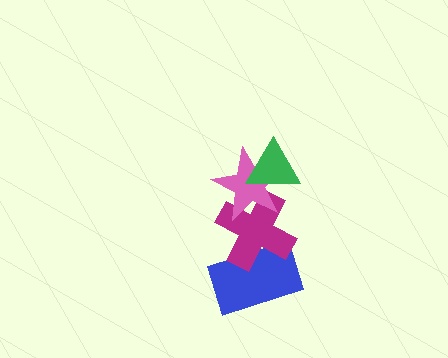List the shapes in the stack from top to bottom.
From top to bottom: the green triangle, the pink star, the magenta cross, the blue rectangle.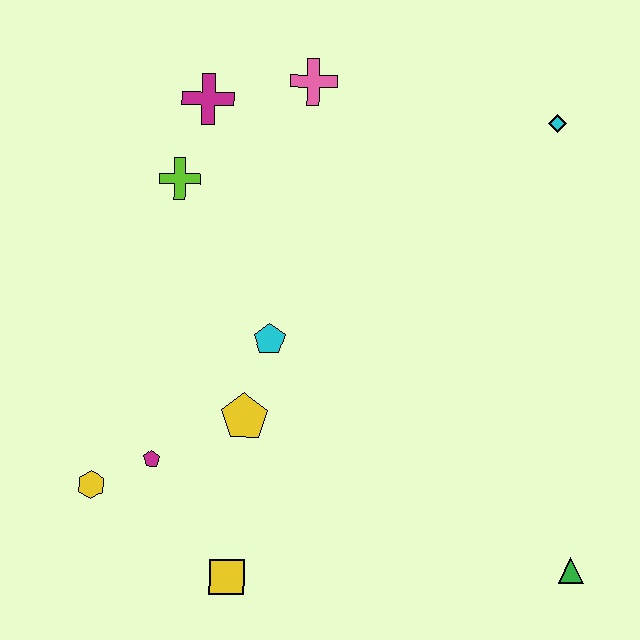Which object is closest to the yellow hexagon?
The magenta pentagon is closest to the yellow hexagon.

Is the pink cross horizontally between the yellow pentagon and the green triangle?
Yes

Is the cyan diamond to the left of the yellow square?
No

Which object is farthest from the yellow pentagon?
The cyan diamond is farthest from the yellow pentagon.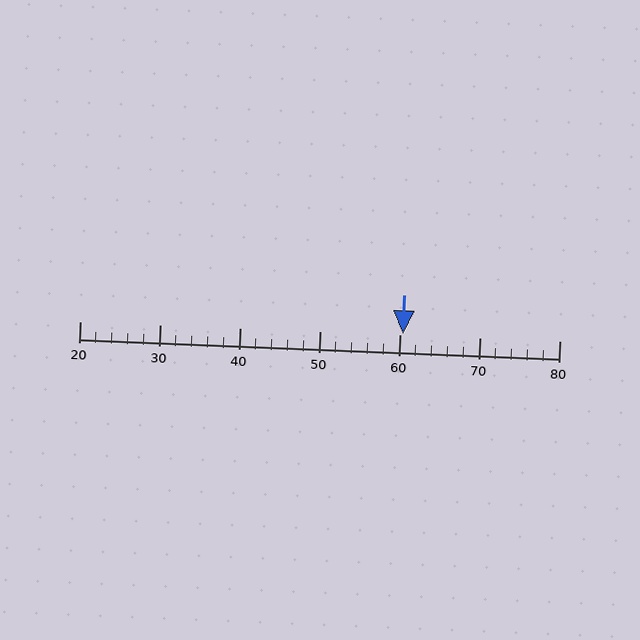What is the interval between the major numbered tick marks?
The major tick marks are spaced 10 units apart.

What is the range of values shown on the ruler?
The ruler shows values from 20 to 80.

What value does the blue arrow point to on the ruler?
The blue arrow points to approximately 60.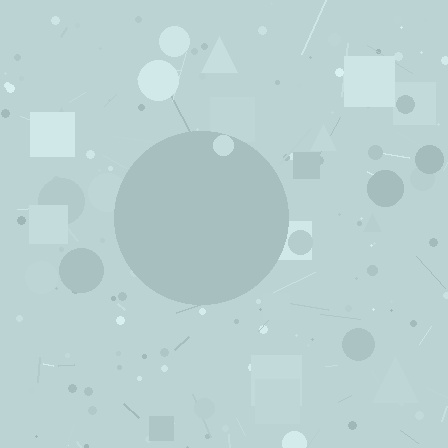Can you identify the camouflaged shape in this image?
The camouflaged shape is a circle.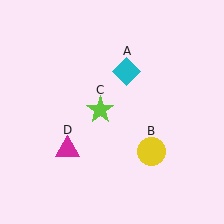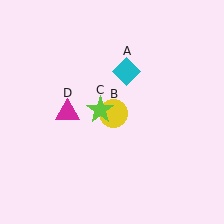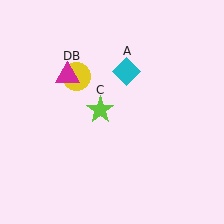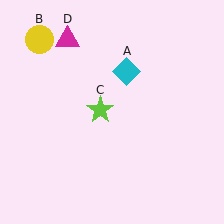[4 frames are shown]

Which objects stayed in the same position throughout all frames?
Cyan diamond (object A) and lime star (object C) remained stationary.